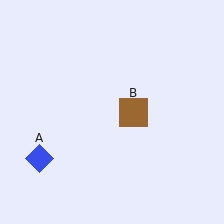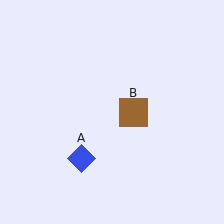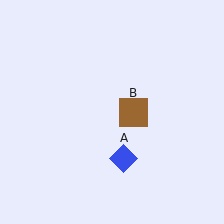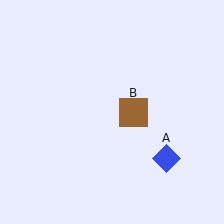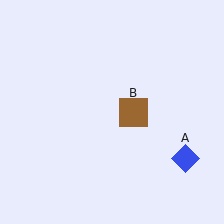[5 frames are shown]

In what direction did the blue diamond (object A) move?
The blue diamond (object A) moved right.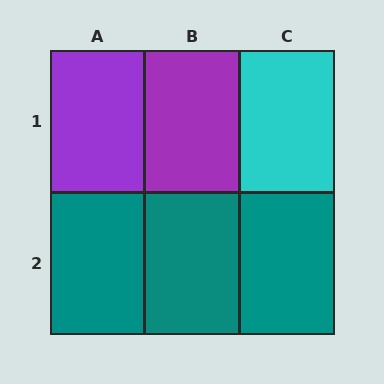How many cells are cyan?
1 cell is cyan.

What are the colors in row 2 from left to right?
Teal, teal, teal.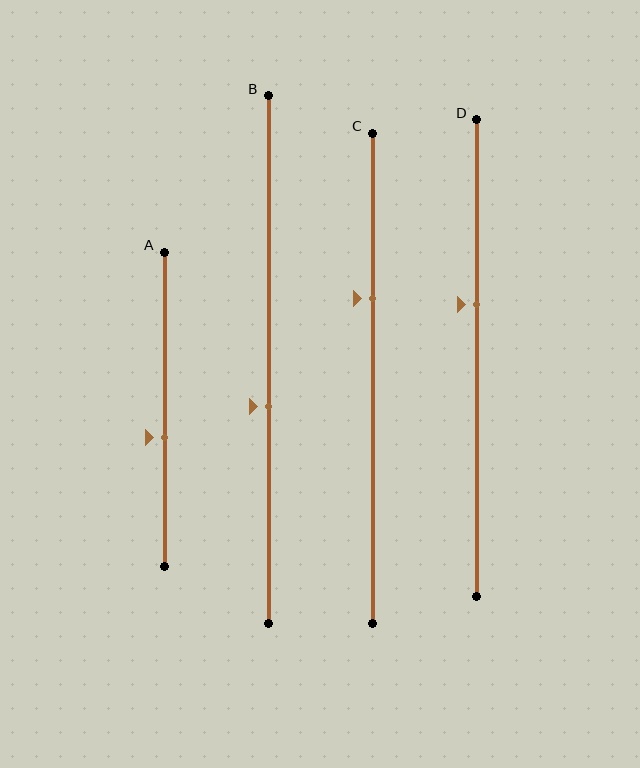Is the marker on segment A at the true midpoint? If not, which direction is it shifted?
No, the marker on segment A is shifted downward by about 9% of the segment length.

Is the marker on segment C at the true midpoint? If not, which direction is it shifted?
No, the marker on segment C is shifted upward by about 16% of the segment length.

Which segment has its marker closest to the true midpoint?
Segment B has its marker closest to the true midpoint.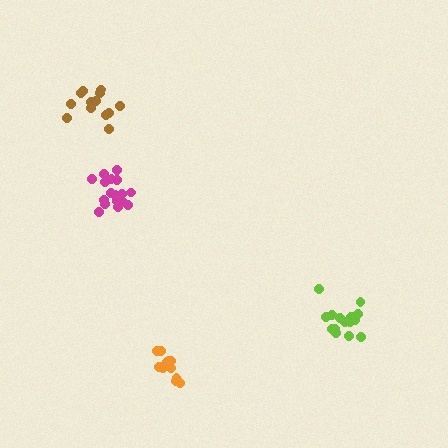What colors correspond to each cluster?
The clusters are colored: lime, orange, magenta, brown.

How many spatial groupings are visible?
There are 4 spatial groupings.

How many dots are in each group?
Group 1: 15 dots, Group 2: 13 dots, Group 3: 18 dots, Group 4: 14 dots (60 total).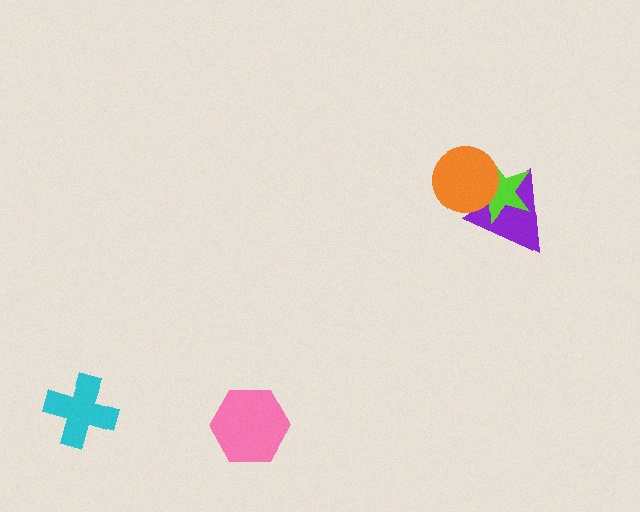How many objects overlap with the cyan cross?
0 objects overlap with the cyan cross.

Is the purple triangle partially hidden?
Yes, it is partially covered by another shape.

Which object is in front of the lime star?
The orange circle is in front of the lime star.